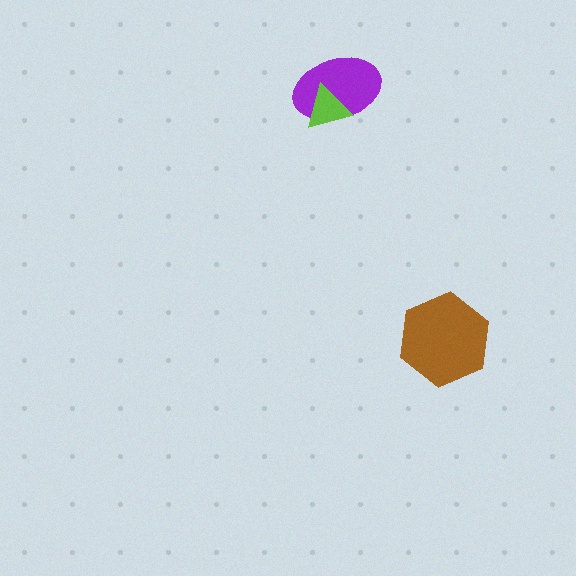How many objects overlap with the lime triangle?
1 object overlaps with the lime triangle.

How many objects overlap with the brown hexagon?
0 objects overlap with the brown hexagon.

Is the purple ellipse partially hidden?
Yes, it is partially covered by another shape.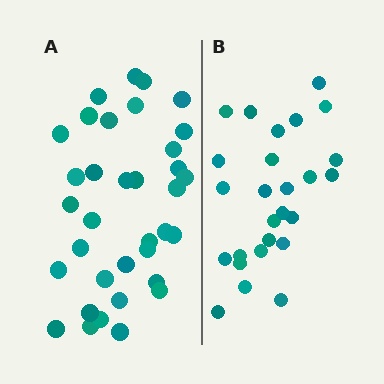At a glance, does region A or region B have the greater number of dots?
Region A (the left region) has more dots.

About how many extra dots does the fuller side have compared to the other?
Region A has roughly 8 or so more dots than region B.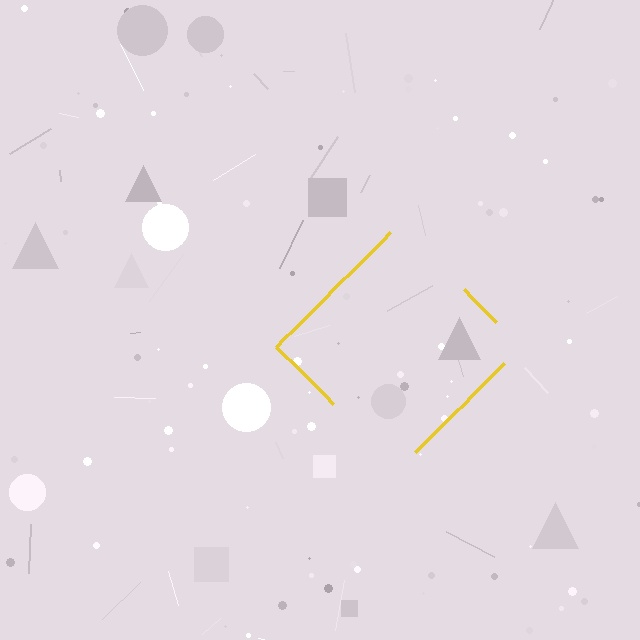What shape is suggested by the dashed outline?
The dashed outline suggests a diamond.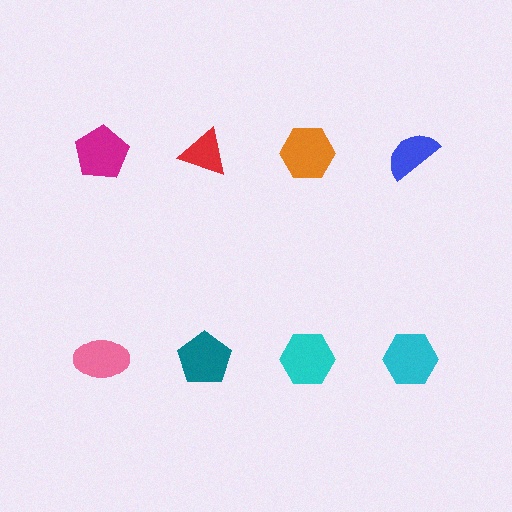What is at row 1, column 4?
A blue semicircle.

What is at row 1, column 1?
A magenta pentagon.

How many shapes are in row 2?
4 shapes.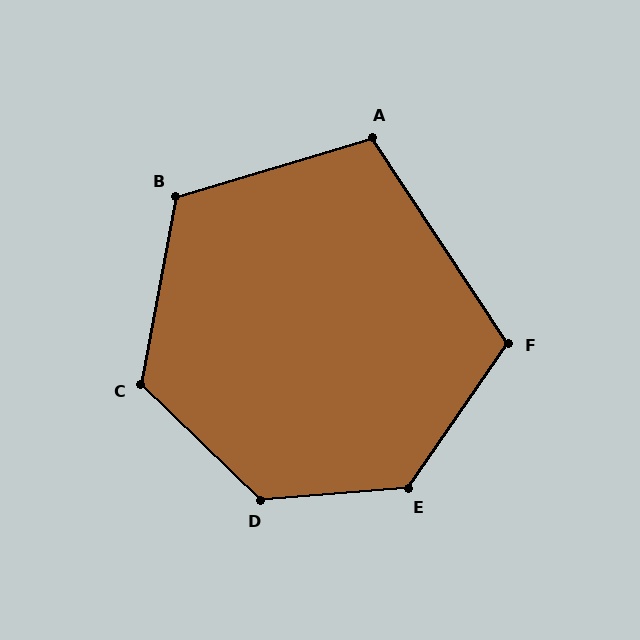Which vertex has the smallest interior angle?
A, at approximately 107 degrees.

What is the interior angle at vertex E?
Approximately 129 degrees (obtuse).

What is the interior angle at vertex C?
Approximately 124 degrees (obtuse).